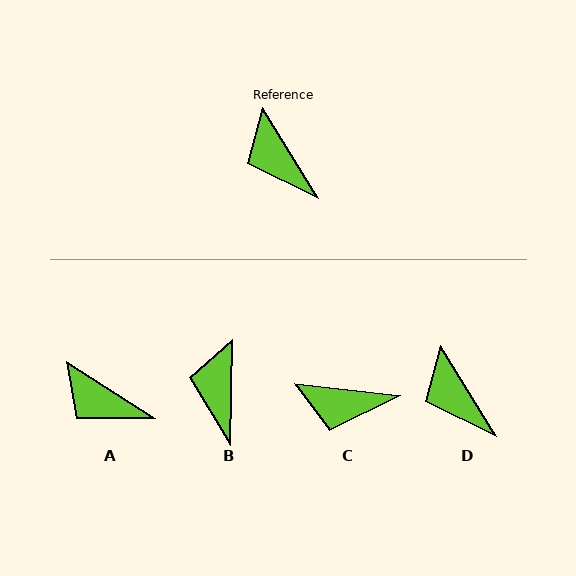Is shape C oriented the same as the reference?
No, it is off by about 52 degrees.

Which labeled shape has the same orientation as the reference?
D.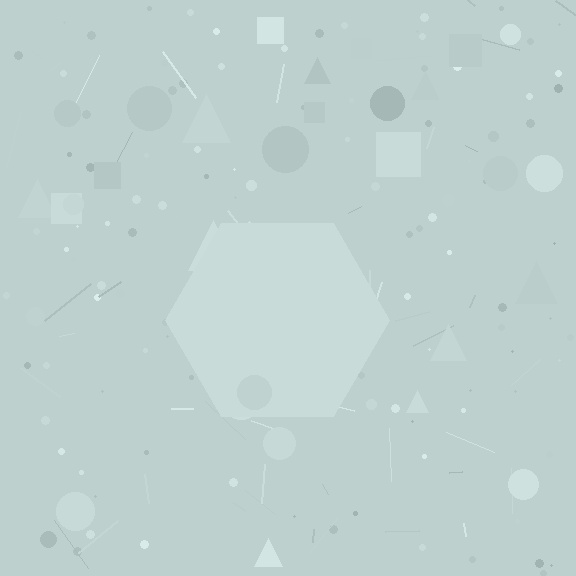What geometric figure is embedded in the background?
A hexagon is embedded in the background.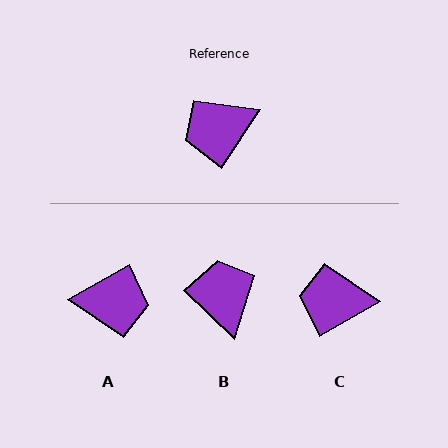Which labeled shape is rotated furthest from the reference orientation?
A, about 153 degrees away.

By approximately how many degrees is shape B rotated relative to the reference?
Approximately 100 degrees clockwise.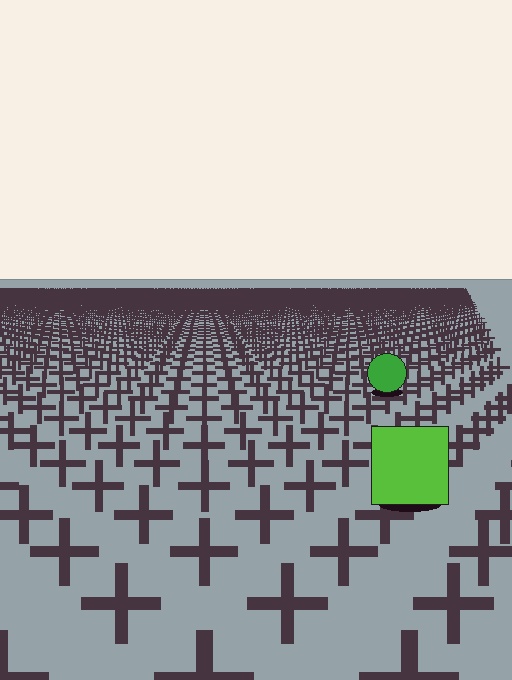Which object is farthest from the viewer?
The green circle is farthest from the viewer. It appears smaller and the ground texture around it is denser.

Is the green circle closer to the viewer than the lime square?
No. The lime square is closer — you can tell from the texture gradient: the ground texture is coarser near it.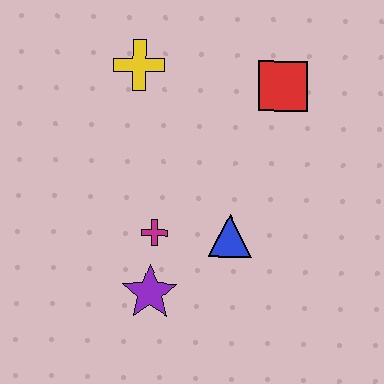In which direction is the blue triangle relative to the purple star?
The blue triangle is to the right of the purple star.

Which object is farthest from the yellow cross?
The purple star is farthest from the yellow cross.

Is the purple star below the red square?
Yes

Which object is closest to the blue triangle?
The magenta cross is closest to the blue triangle.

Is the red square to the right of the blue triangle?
Yes